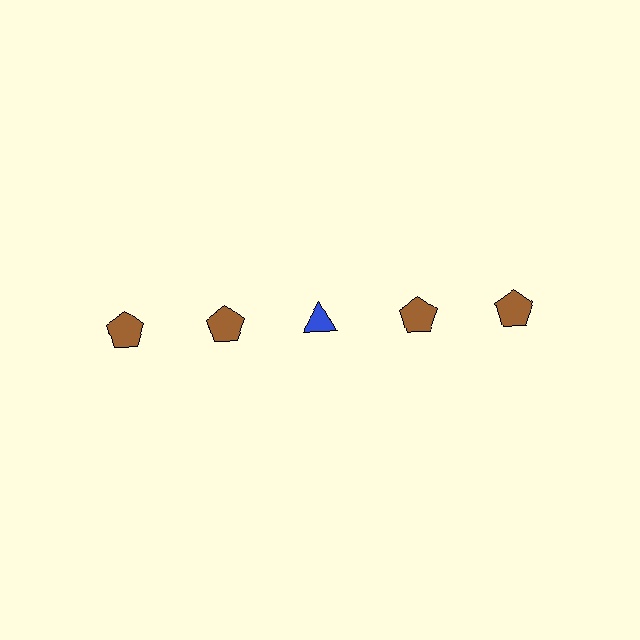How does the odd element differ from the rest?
It differs in both color (blue instead of brown) and shape (triangle instead of pentagon).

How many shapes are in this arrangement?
There are 5 shapes arranged in a grid pattern.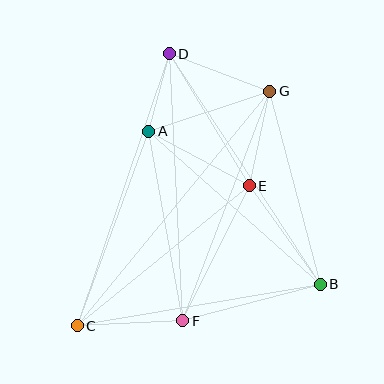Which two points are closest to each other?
Points A and D are closest to each other.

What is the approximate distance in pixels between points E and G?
The distance between E and G is approximately 96 pixels.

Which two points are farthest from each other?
Points C and G are farthest from each other.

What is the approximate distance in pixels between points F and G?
The distance between F and G is approximately 245 pixels.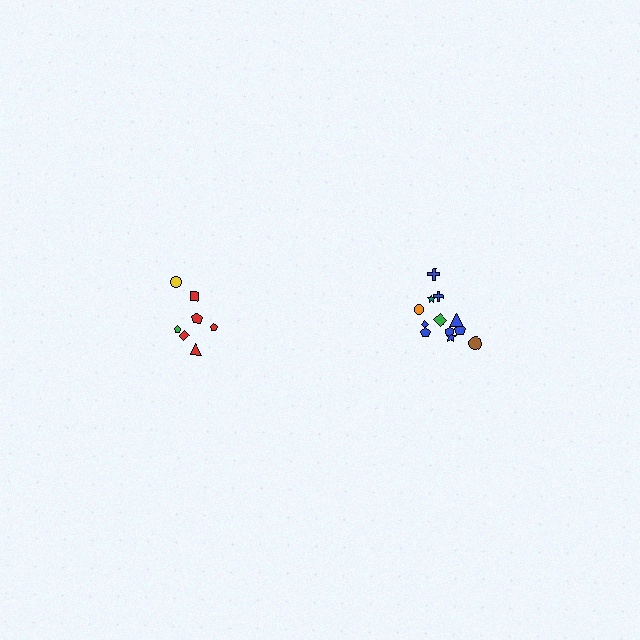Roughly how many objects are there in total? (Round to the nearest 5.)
Roughly 20 objects in total.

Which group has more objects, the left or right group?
The right group.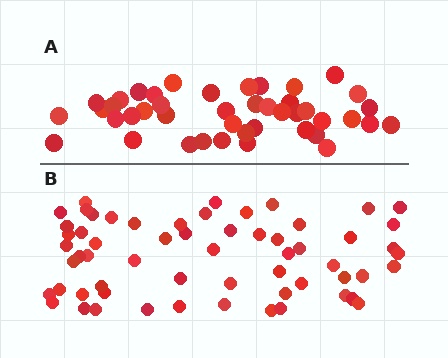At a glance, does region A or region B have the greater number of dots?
Region B (the bottom region) has more dots.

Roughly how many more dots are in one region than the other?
Region B has approximately 15 more dots than region A.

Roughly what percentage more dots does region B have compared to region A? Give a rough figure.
About 40% more.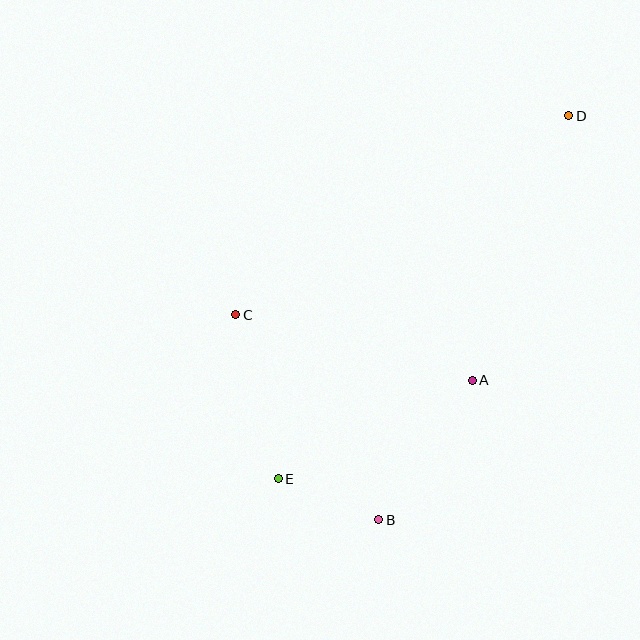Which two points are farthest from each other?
Points D and E are farthest from each other.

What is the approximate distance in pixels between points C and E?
The distance between C and E is approximately 170 pixels.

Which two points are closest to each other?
Points B and E are closest to each other.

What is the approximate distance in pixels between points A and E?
The distance between A and E is approximately 217 pixels.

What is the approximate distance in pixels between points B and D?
The distance between B and D is approximately 446 pixels.